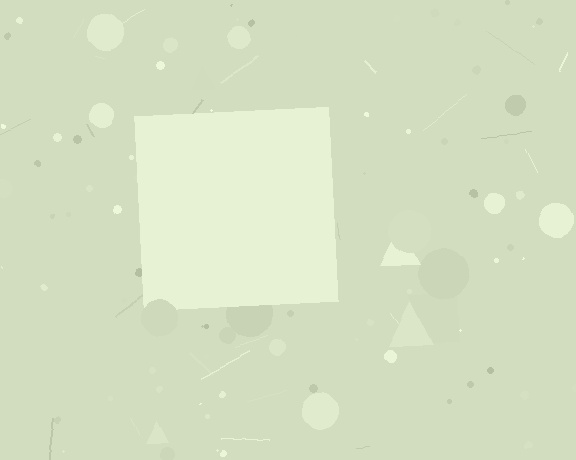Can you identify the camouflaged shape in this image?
The camouflaged shape is a square.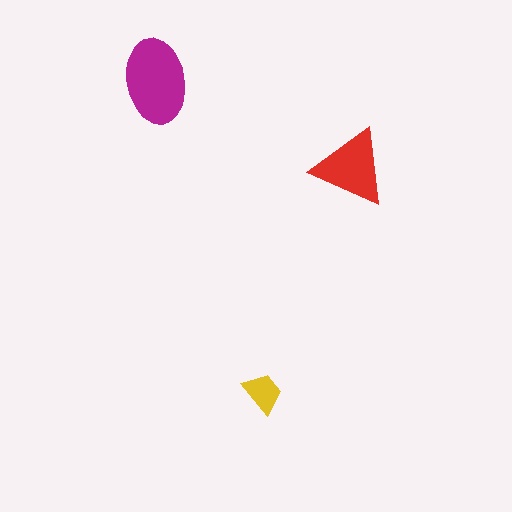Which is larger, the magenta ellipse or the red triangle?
The magenta ellipse.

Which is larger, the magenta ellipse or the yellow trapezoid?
The magenta ellipse.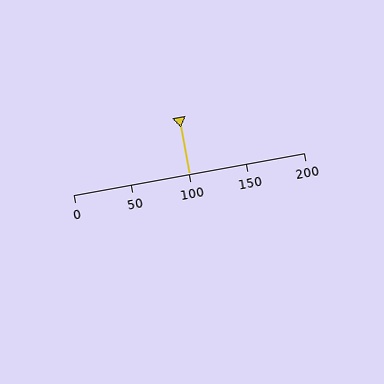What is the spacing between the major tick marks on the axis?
The major ticks are spaced 50 apart.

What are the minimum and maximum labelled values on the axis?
The axis runs from 0 to 200.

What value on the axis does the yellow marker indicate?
The marker indicates approximately 100.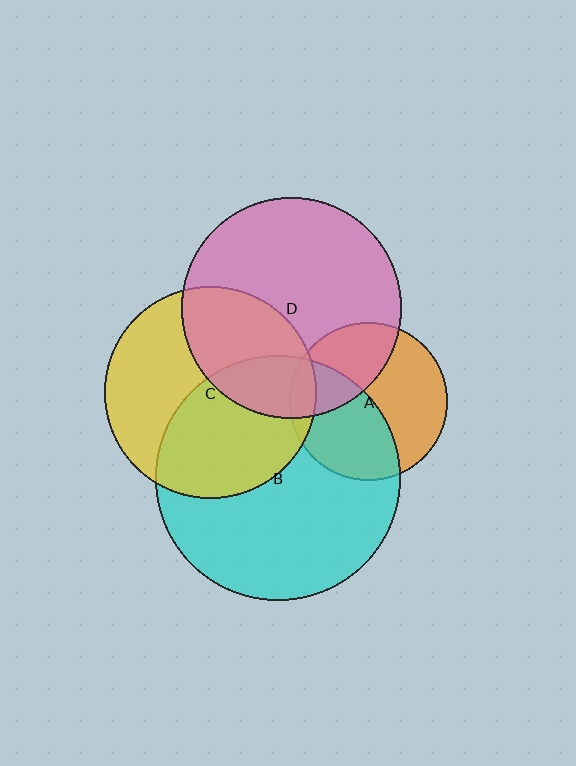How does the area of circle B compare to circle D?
Approximately 1.2 times.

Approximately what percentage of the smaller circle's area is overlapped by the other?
Approximately 45%.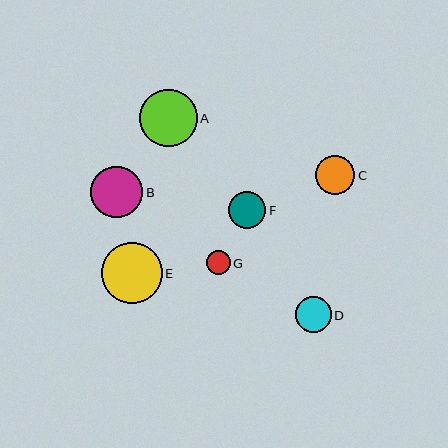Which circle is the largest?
Circle E is the largest with a size of approximately 61 pixels.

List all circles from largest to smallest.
From largest to smallest: E, A, B, C, F, D, G.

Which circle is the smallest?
Circle G is the smallest with a size of approximately 24 pixels.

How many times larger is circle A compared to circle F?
Circle A is approximately 1.6 times the size of circle F.